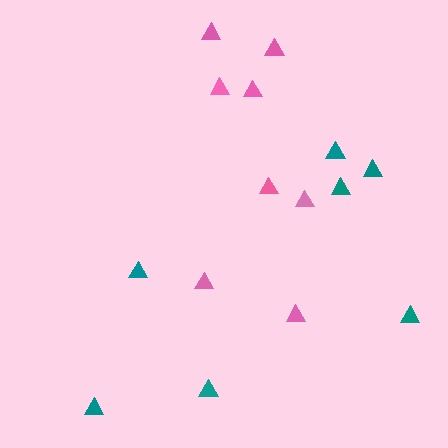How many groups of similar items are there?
There are 2 groups: one group of teal triangles (7) and one group of pink triangles (8).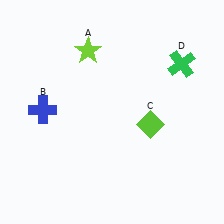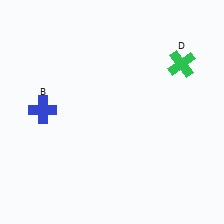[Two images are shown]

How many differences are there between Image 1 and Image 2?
There are 2 differences between the two images.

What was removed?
The lime star (A), the lime diamond (C) were removed in Image 2.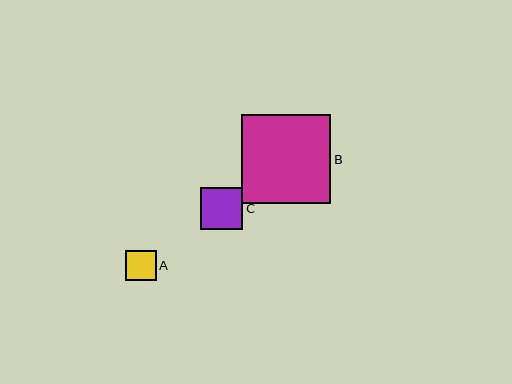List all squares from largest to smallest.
From largest to smallest: B, C, A.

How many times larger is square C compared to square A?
Square C is approximately 1.4 times the size of square A.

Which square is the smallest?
Square A is the smallest with a size of approximately 31 pixels.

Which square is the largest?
Square B is the largest with a size of approximately 89 pixels.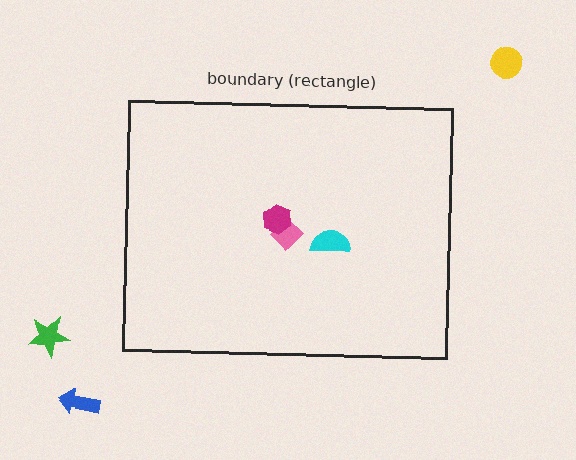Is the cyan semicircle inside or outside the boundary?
Inside.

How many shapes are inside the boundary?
3 inside, 3 outside.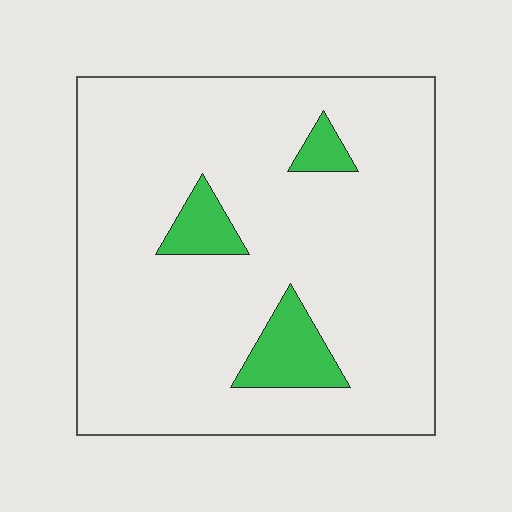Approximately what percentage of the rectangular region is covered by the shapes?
Approximately 10%.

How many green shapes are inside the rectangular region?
3.